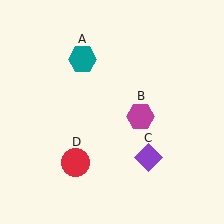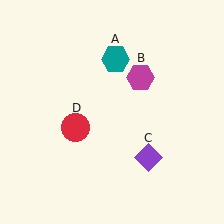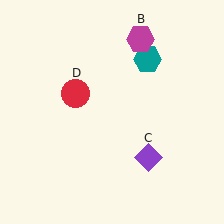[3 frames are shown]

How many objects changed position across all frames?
3 objects changed position: teal hexagon (object A), magenta hexagon (object B), red circle (object D).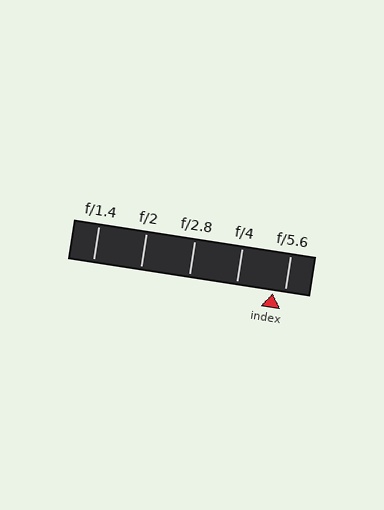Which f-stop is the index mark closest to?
The index mark is closest to f/5.6.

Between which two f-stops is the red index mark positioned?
The index mark is between f/4 and f/5.6.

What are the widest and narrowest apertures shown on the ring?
The widest aperture shown is f/1.4 and the narrowest is f/5.6.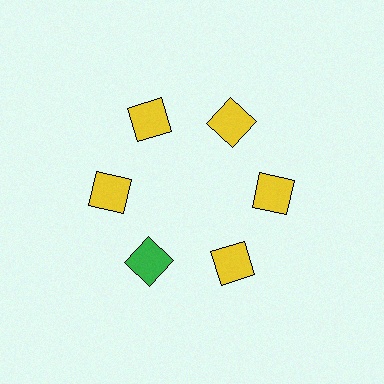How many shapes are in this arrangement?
There are 6 shapes arranged in a ring pattern.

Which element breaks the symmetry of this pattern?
The green diamond at roughly the 7 o'clock position breaks the symmetry. All other shapes are yellow diamonds.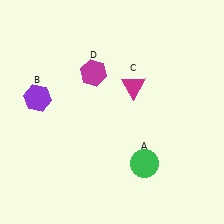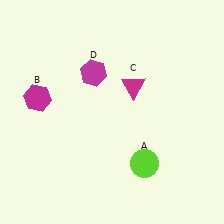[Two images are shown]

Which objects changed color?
A changed from green to lime. B changed from purple to magenta.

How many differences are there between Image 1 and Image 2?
There are 2 differences between the two images.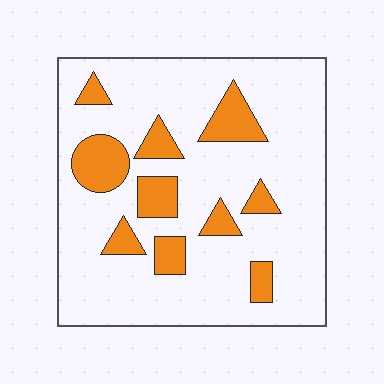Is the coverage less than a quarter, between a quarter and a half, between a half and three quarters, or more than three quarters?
Less than a quarter.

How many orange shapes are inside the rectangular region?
10.